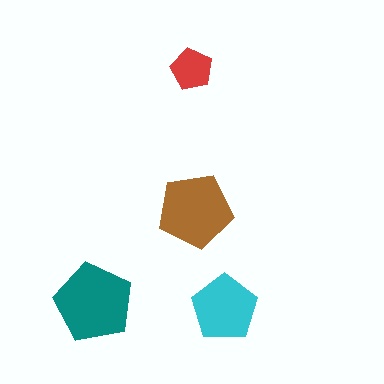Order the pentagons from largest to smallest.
the teal one, the brown one, the cyan one, the red one.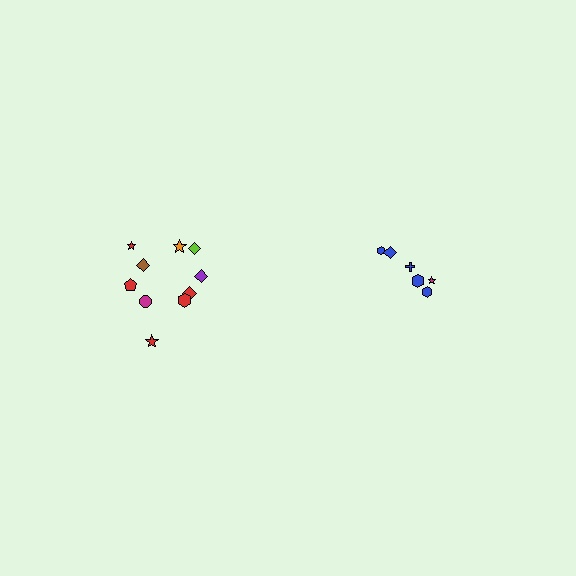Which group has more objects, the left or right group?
The left group.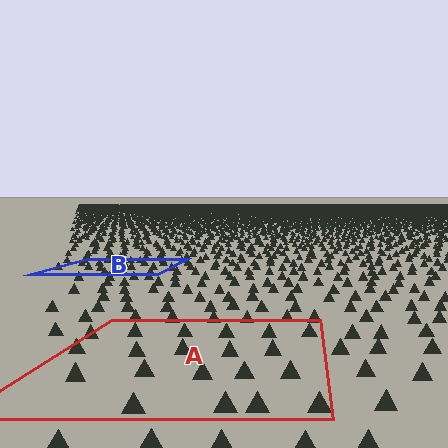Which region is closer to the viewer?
Region A is closer. The texture elements there are larger and more spread out.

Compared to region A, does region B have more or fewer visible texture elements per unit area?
Region B has more texture elements per unit area — they are packed more densely because it is farther away.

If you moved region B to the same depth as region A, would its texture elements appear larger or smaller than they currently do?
They would appear larger. At a closer depth, the same texture elements are projected at a bigger on-screen size.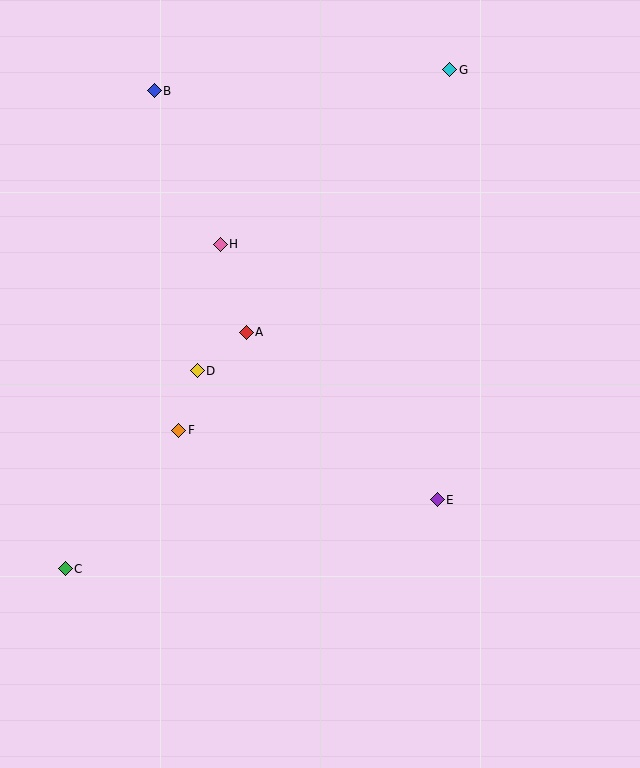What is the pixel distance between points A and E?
The distance between A and E is 254 pixels.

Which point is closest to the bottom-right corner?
Point E is closest to the bottom-right corner.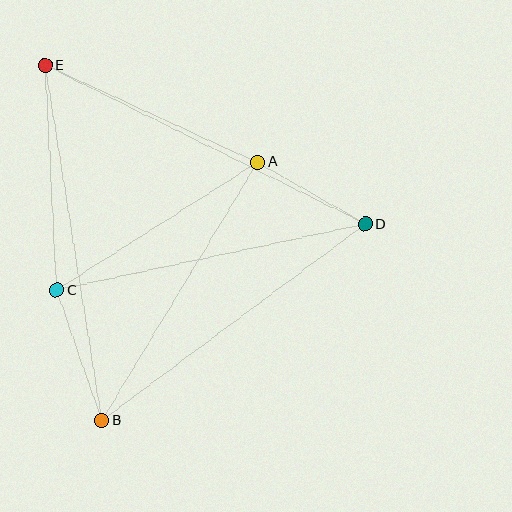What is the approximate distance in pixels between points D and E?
The distance between D and E is approximately 358 pixels.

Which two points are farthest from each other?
Points B and E are farthest from each other.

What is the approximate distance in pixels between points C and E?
The distance between C and E is approximately 225 pixels.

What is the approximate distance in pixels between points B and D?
The distance between B and D is approximately 328 pixels.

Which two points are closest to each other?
Points A and D are closest to each other.